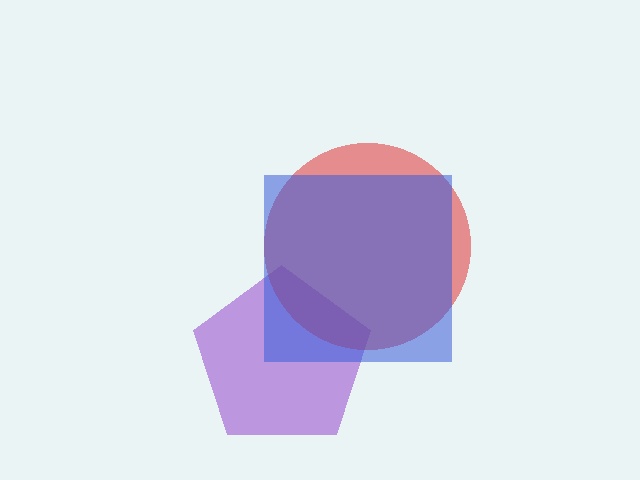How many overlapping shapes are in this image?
There are 3 overlapping shapes in the image.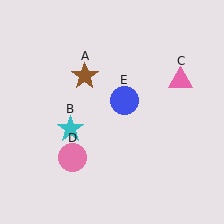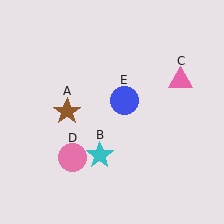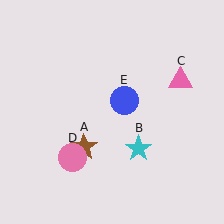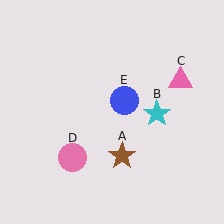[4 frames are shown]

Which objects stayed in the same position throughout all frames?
Pink triangle (object C) and pink circle (object D) and blue circle (object E) remained stationary.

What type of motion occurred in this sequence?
The brown star (object A), cyan star (object B) rotated counterclockwise around the center of the scene.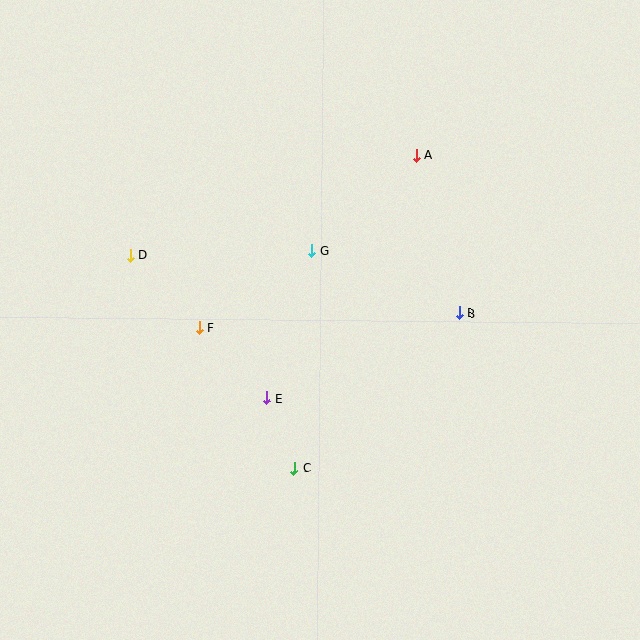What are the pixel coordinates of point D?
Point D is at (130, 255).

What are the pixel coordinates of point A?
Point A is at (416, 155).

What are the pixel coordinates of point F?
Point F is at (199, 327).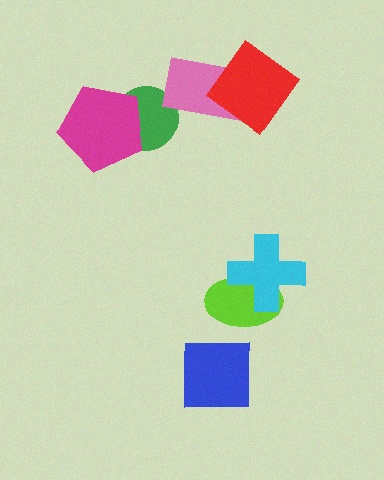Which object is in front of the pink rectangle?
The red diamond is in front of the pink rectangle.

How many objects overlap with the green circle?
1 object overlaps with the green circle.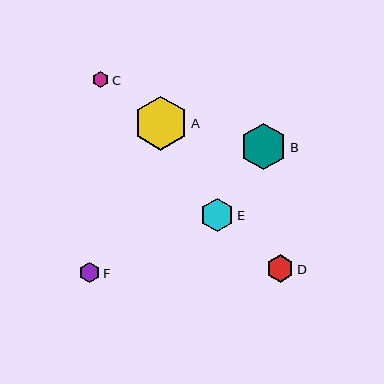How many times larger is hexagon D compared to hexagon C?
Hexagon D is approximately 1.7 times the size of hexagon C.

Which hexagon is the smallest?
Hexagon C is the smallest with a size of approximately 16 pixels.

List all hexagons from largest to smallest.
From largest to smallest: A, B, E, D, F, C.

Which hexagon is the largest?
Hexagon A is the largest with a size of approximately 53 pixels.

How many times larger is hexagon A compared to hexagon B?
Hexagon A is approximately 1.1 times the size of hexagon B.